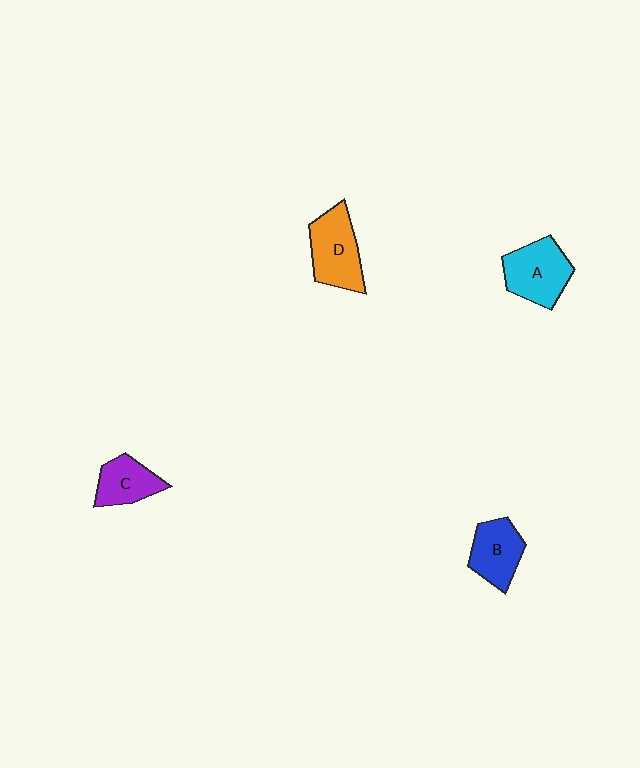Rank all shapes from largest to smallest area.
From largest to smallest: D (orange), A (cyan), B (blue), C (purple).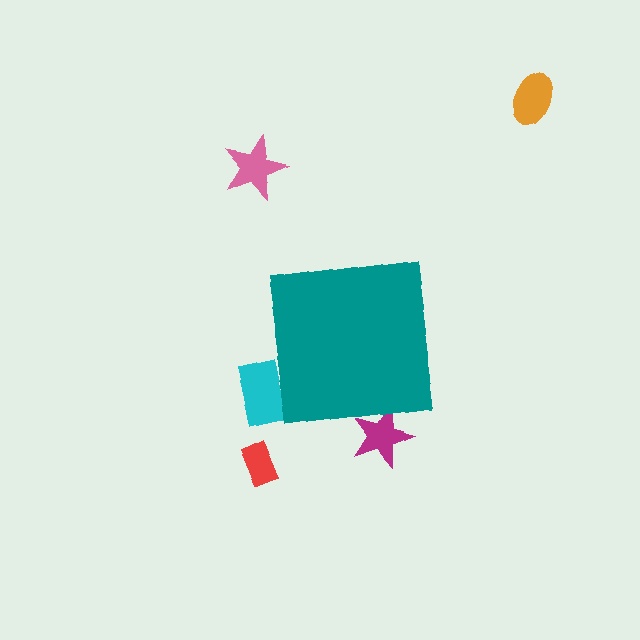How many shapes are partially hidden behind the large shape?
2 shapes are partially hidden.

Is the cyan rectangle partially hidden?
Yes, the cyan rectangle is partially hidden behind the teal square.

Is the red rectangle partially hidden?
No, the red rectangle is fully visible.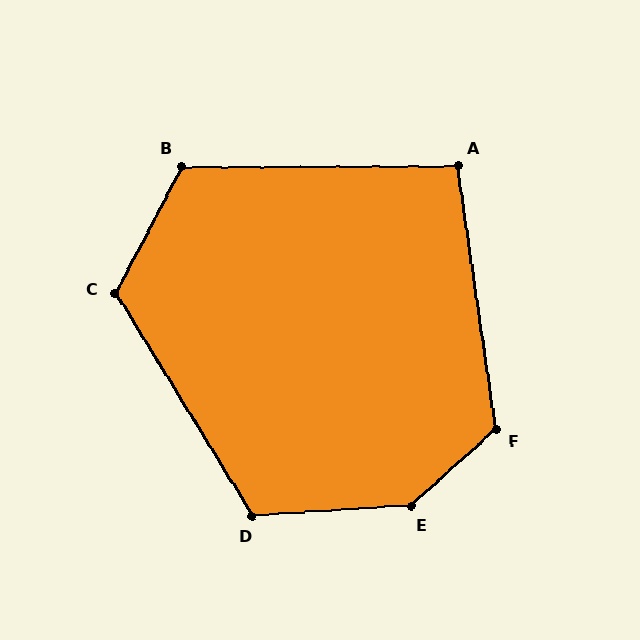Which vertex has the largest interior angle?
E, at approximately 141 degrees.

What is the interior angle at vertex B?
Approximately 118 degrees (obtuse).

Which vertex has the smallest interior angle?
A, at approximately 98 degrees.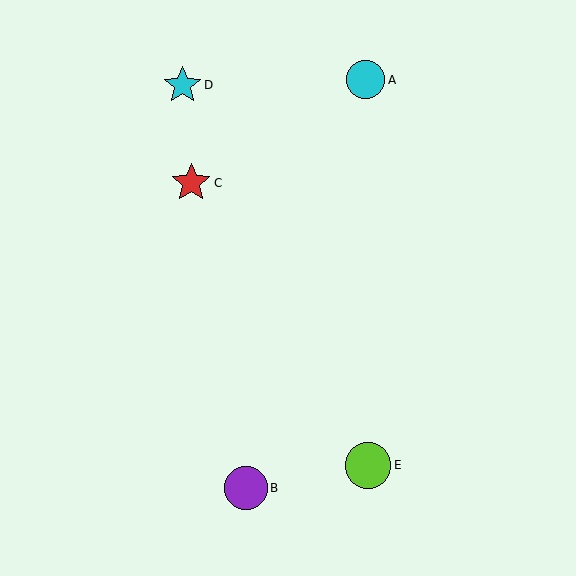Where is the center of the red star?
The center of the red star is at (191, 183).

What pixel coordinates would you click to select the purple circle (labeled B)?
Click at (246, 488) to select the purple circle B.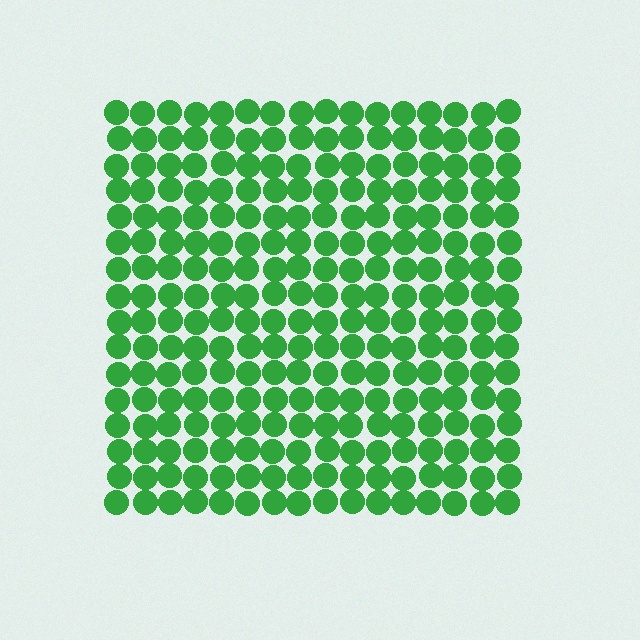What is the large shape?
The large shape is a square.